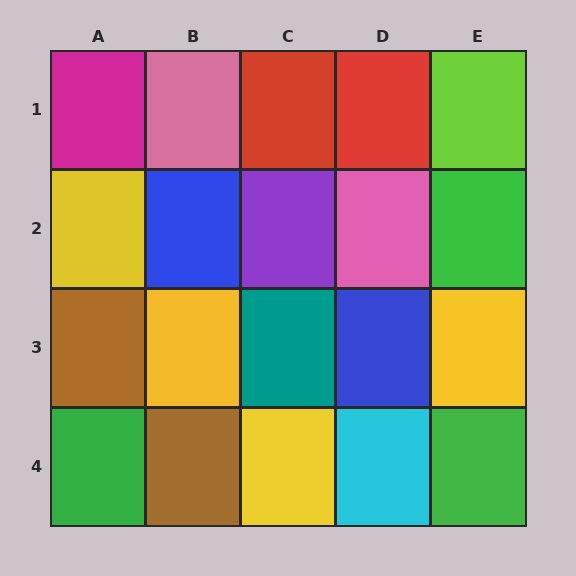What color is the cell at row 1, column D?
Red.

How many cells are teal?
1 cell is teal.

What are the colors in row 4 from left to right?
Green, brown, yellow, cyan, green.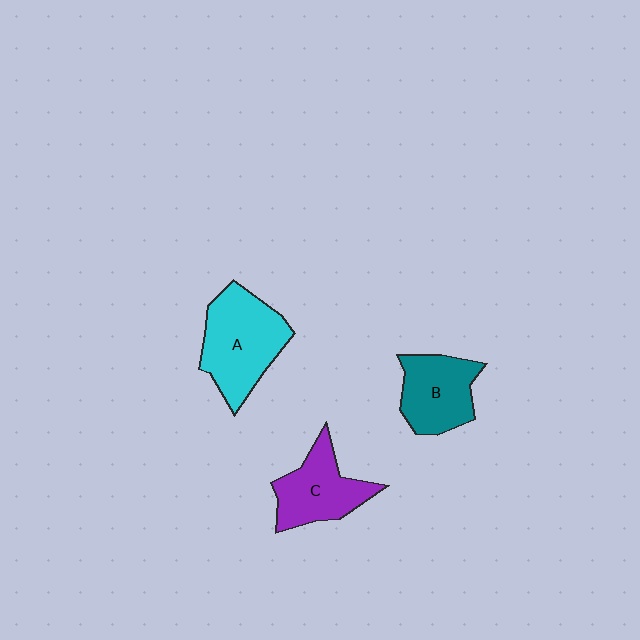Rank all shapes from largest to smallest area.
From largest to smallest: A (cyan), C (purple), B (teal).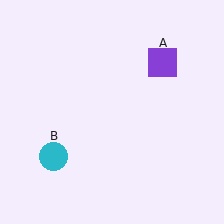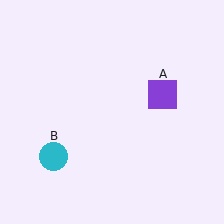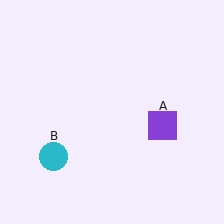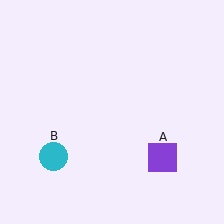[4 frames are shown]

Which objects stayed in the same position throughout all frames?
Cyan circle (object B) remained stationary.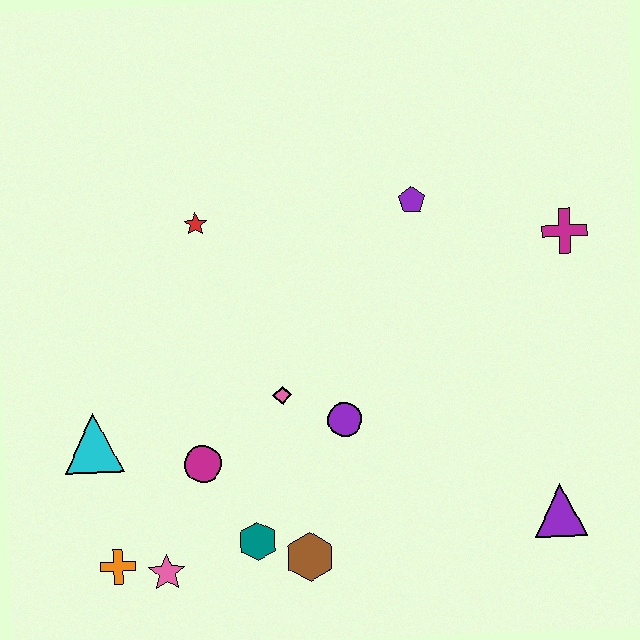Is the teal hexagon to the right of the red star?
Yes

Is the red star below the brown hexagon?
No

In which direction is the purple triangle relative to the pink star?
The purple triangle is to the right of the pink star.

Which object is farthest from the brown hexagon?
The magenta cross is farthest from the brown hexagon.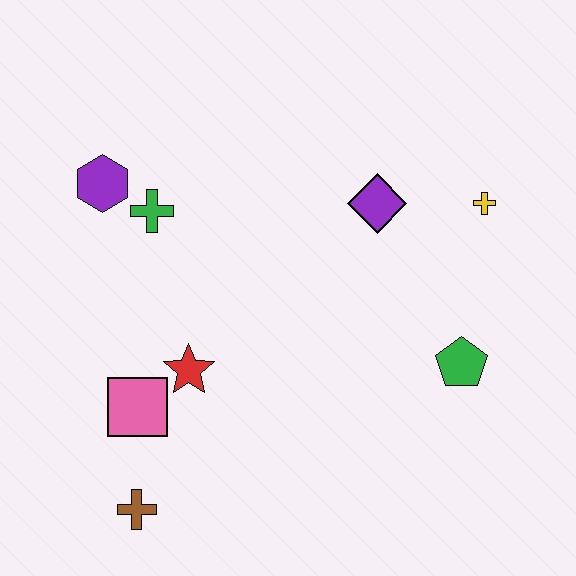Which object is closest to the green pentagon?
The yellow cross is closest to the green pentagon.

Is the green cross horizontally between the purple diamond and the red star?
No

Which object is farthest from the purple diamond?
The brown cross is farthest from the purple diamond.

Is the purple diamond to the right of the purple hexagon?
Yes